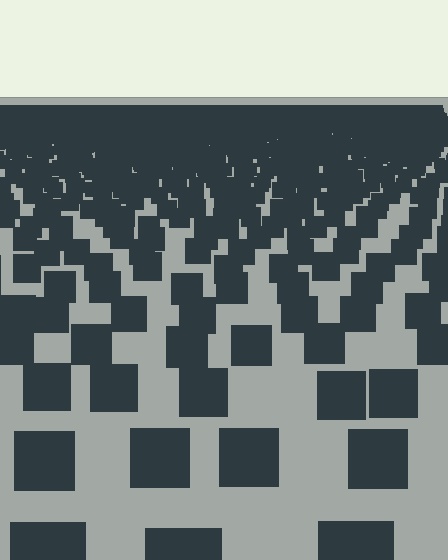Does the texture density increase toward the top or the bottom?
Density increases toward the top.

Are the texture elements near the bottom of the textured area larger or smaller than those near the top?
Larger. Near the bottom, elements are closer to the viewer and appear at a bigger on-screen size.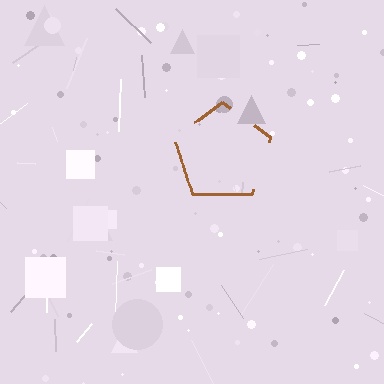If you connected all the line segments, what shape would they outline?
They would outline a pentagon.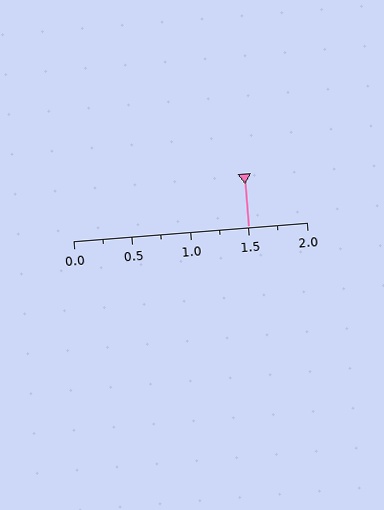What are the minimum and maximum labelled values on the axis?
The axis runs from 0.0 to 2.0.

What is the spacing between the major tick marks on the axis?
The major ticks are spaced 0.5 apart.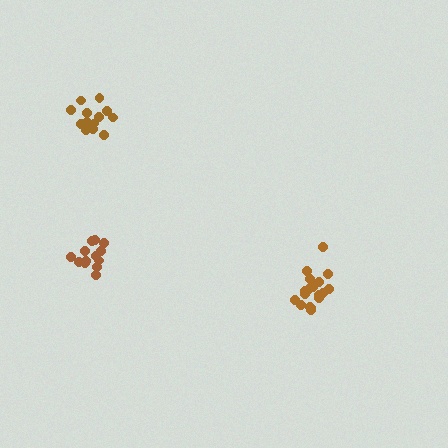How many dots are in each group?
Group 1: 13 dots, Group 2: 18 dots, Group 3: 14 dots (45 total).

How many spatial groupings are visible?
There are 3 spatial groupings.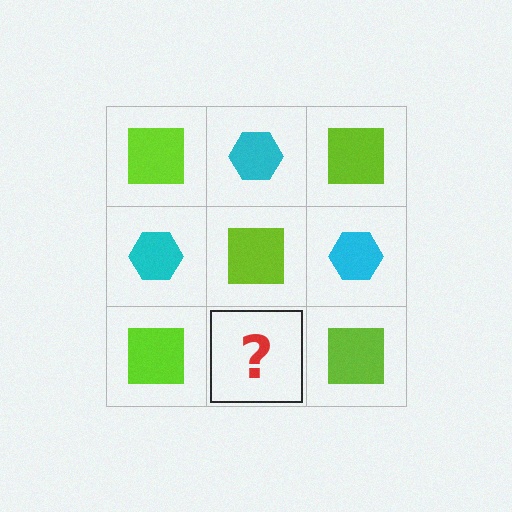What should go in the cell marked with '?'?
The missing cell should contain a cyan hexagon.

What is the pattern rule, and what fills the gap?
The rule is that it alternates lime square and cyan hexagon in a checkerboard pattern. The gap should be filled with a cyan hexagon.